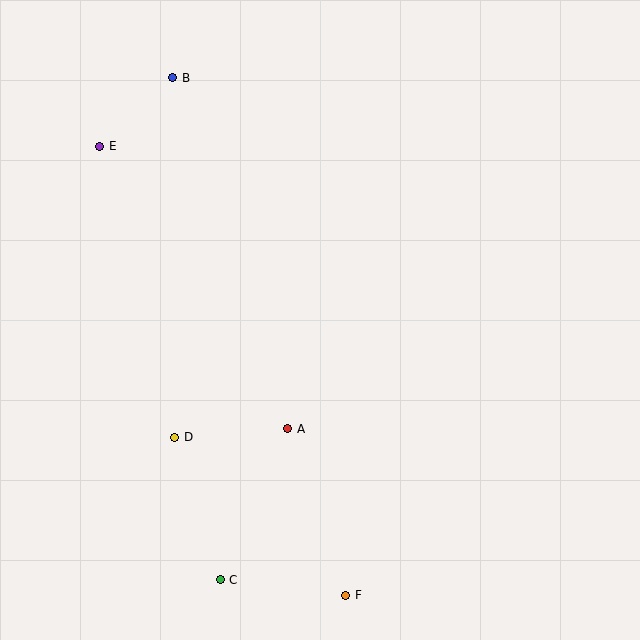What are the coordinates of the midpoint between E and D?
The midpoint between E and D is at (137, 292).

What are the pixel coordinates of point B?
Point B is at (173, 78).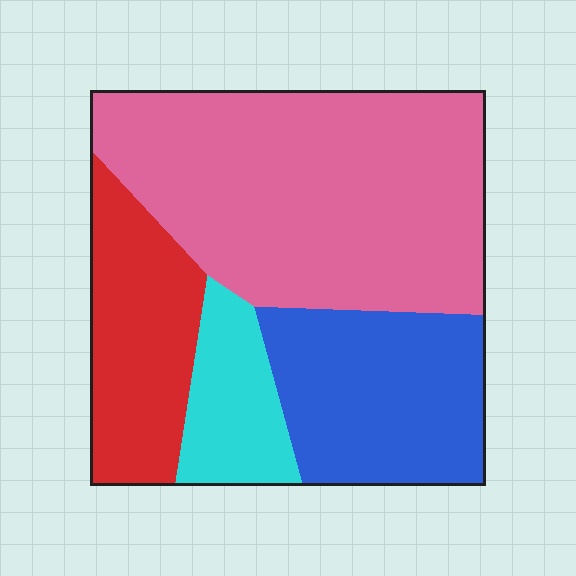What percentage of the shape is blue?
Blue takes up about one quarter (1/4) of the shape.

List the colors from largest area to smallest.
From largest to smallest: pink, blue, red, cyan.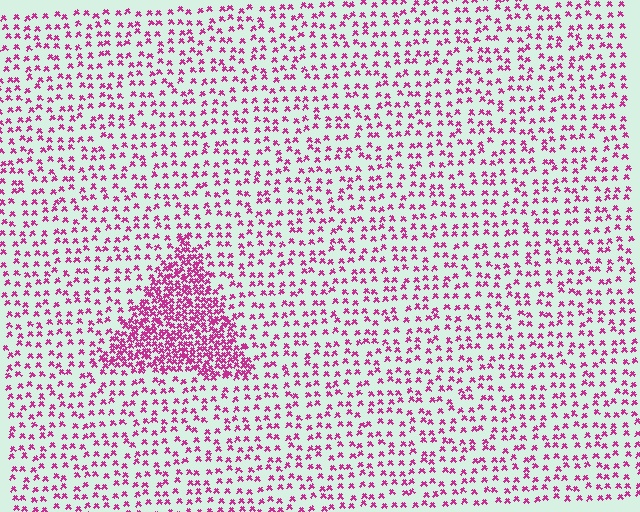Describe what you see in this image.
The image contains small magenta elements arranged at two different densities. A triangle-shaped region is visible where the elements are more densely packed than the surrounding area.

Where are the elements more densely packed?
The elements are more densely packed inside the triangle boundary.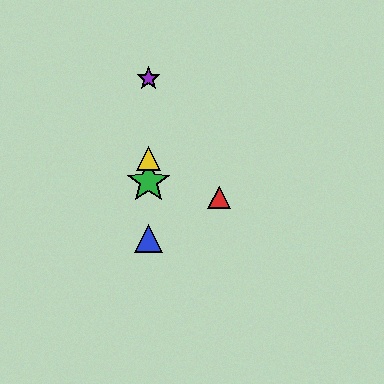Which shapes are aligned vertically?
The blue triangle, the green star, the yellow triangle, the purple star are aligned vertically.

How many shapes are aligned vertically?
4 shapes (the blue triangle, the green star, the yellow triangle, the purple star) are aligned vertically.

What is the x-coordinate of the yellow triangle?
The yellow triangle is at x≈148.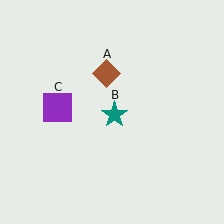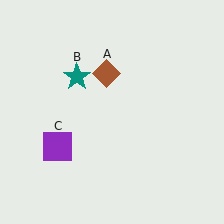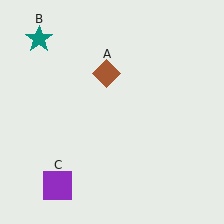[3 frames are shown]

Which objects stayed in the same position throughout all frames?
Brown diamond (object A) remained stationary.